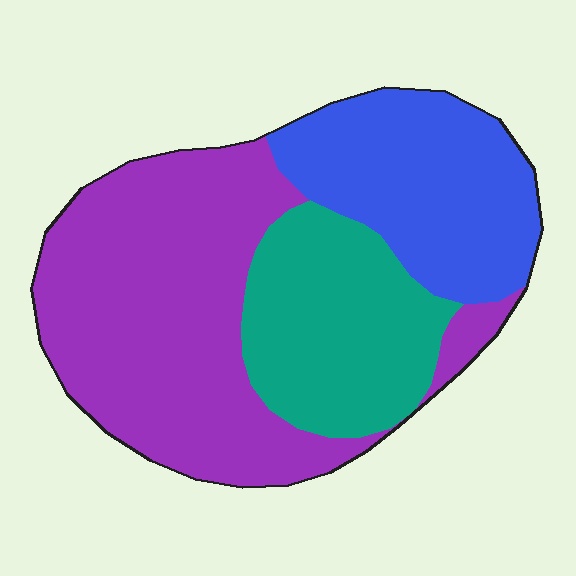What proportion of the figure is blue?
Blue takes up between a sixth and a third of the figure.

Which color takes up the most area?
Purple, at roughly 50%.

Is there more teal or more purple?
Purple.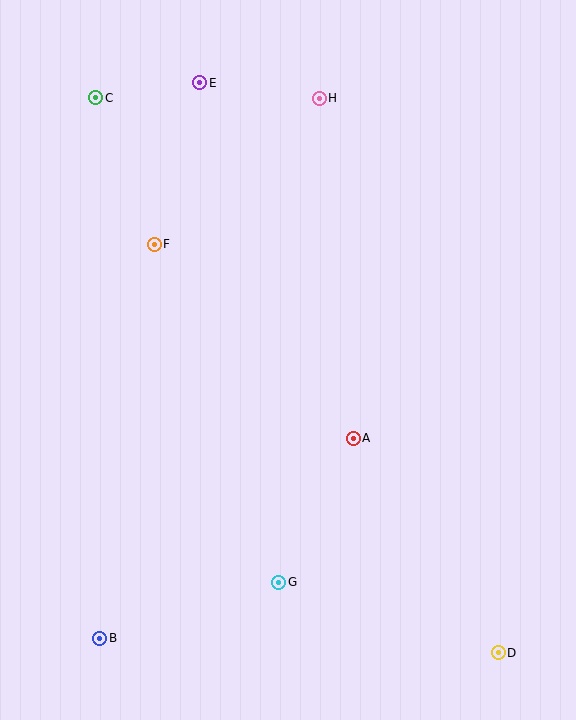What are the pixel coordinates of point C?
Point C is at (96, 98).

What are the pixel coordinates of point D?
Point D is at (498, 653).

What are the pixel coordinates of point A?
Point A is at (353, 438).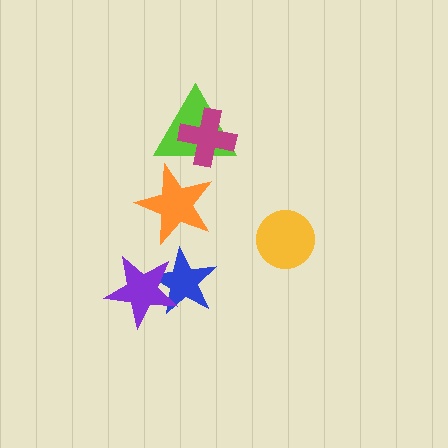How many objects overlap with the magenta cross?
1 object overlaps with the magenta cross.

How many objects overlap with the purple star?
1 object overlaps with the purple star.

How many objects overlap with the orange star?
1 object overlaps with the orange star.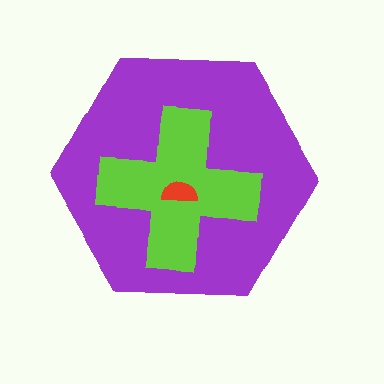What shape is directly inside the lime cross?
The red semicircle.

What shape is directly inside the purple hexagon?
The lime cross.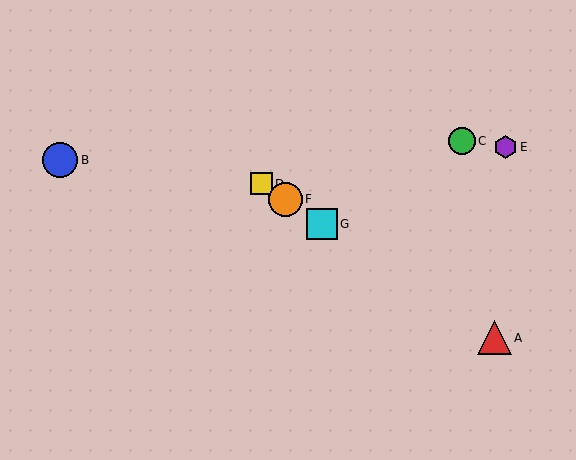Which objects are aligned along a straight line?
Objects A, D, F, G are aligned along a straight line.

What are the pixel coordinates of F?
Object F is at (285, 199).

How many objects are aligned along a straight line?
4 objects (A, D, F, G) are aligned along a straight line.